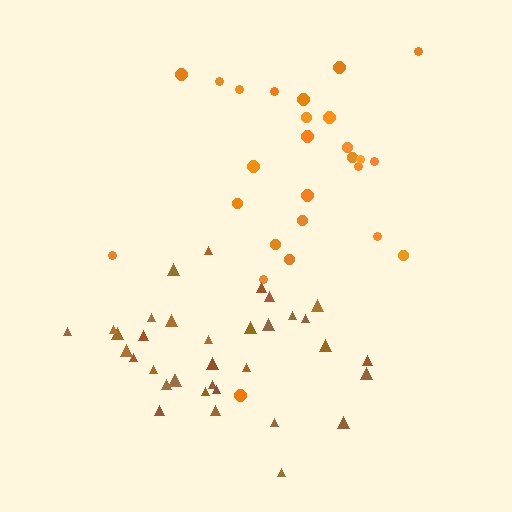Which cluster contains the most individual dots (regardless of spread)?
Brown (35).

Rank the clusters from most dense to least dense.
brown, orange.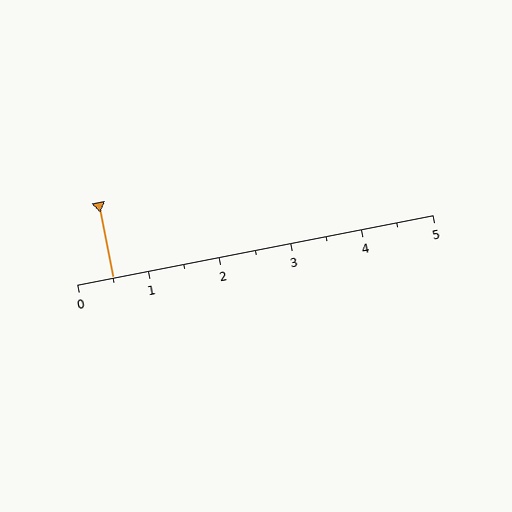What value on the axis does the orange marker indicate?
The marker indicates approximately 0.5.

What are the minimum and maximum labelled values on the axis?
The axis runs from 0 to 5.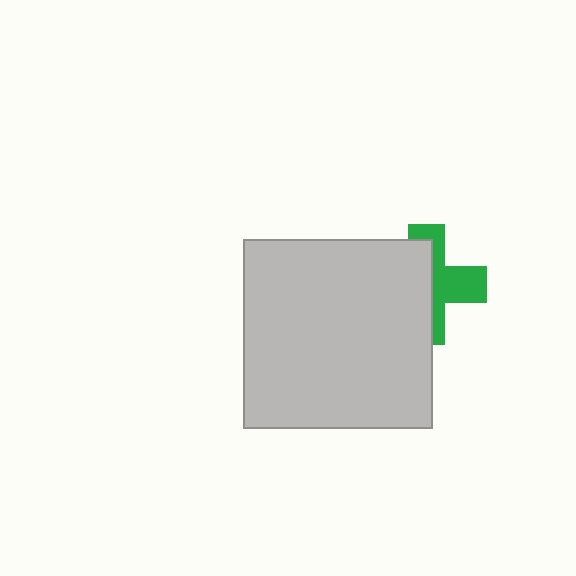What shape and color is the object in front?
The object in front is a light gray square.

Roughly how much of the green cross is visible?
A small part of it is visible (roughly 44%).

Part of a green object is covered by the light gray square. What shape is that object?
It is a cross.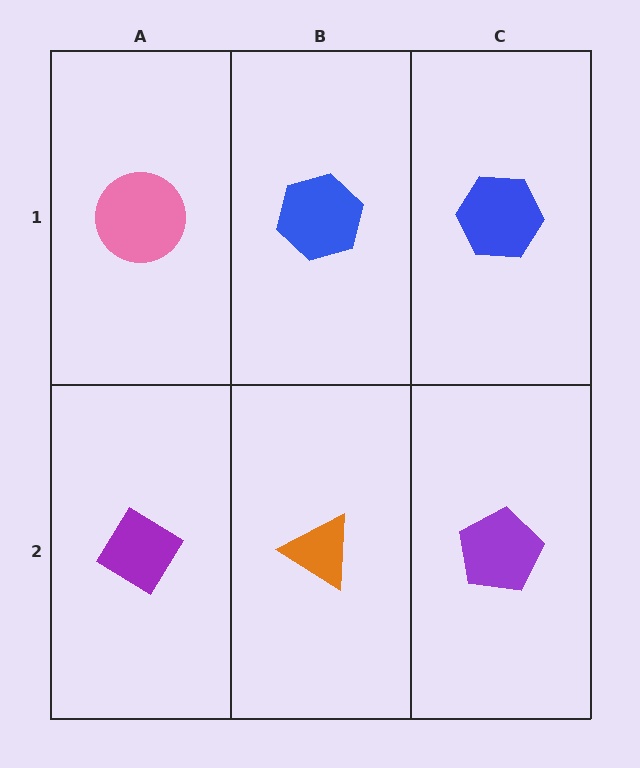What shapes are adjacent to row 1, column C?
A purple pentagon (row 2, column C), a blue hexagon (row 1, column B).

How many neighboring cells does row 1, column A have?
2.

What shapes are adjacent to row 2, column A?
A pink circle (row 1, column A), an orange triangle (row 2, column B).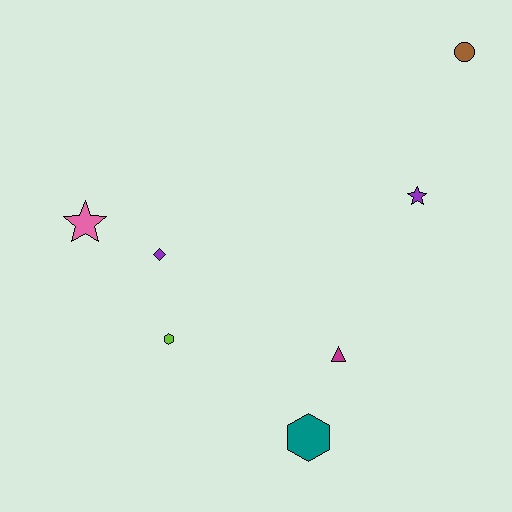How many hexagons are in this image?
There are 2 hexagons.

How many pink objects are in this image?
There is 1 pink object.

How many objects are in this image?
There are 7 objects.